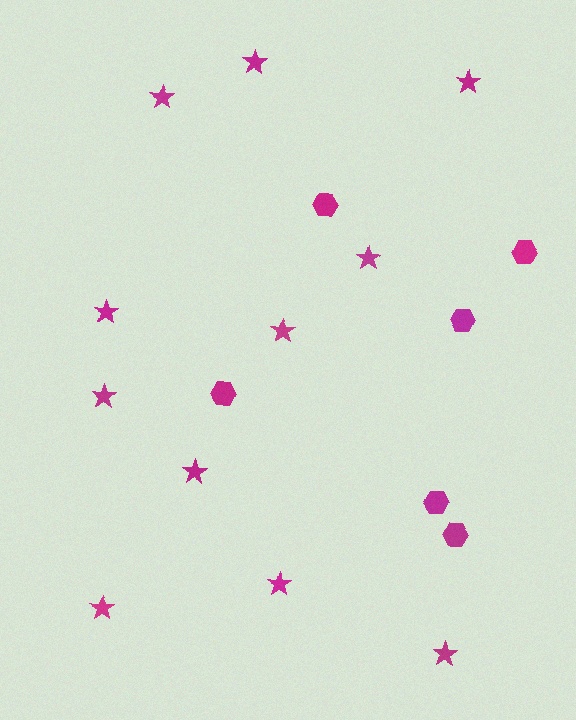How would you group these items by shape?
There are 2 groups: one group of stars (11) and one group of hexagons (6).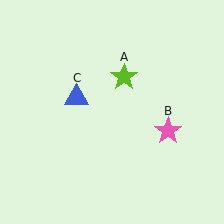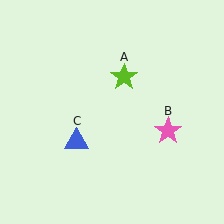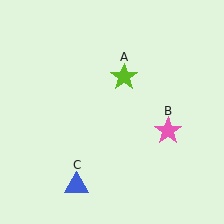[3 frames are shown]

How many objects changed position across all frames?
1 object changed position: blue triangle (object C).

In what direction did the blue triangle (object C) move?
The blue triangle (object C) moved down.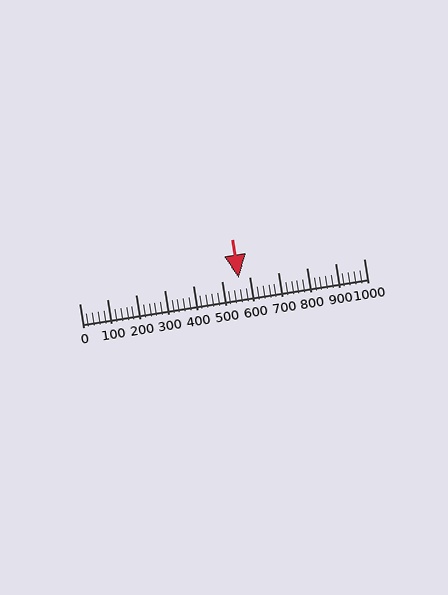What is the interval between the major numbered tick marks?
The major tick marks are spaced 100 units apart.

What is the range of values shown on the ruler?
The ruler shows values from 0 to 1000.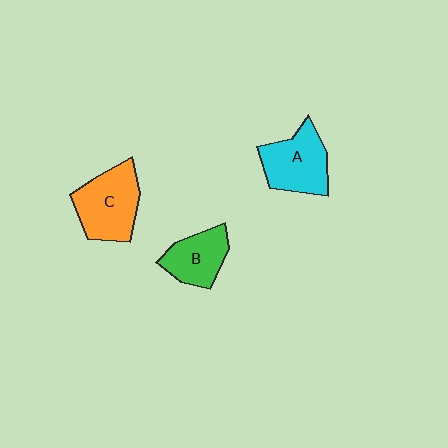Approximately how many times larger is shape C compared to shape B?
Approximately 1.4 times.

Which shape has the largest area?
Shape C (orange).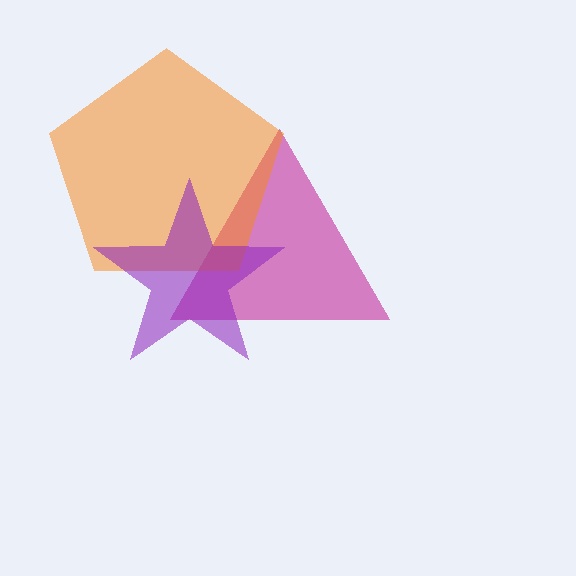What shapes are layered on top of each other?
The layered shapes are: a magenta triangle, an orange pentagon, a purple star.